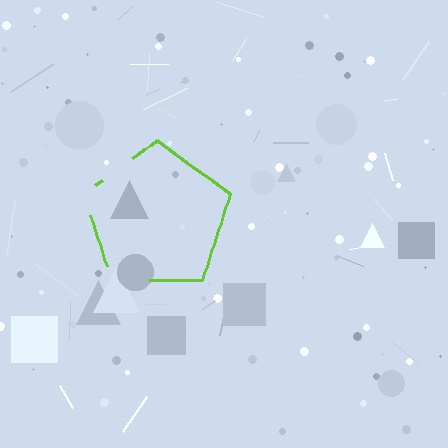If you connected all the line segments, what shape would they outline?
They would outline a pentagon.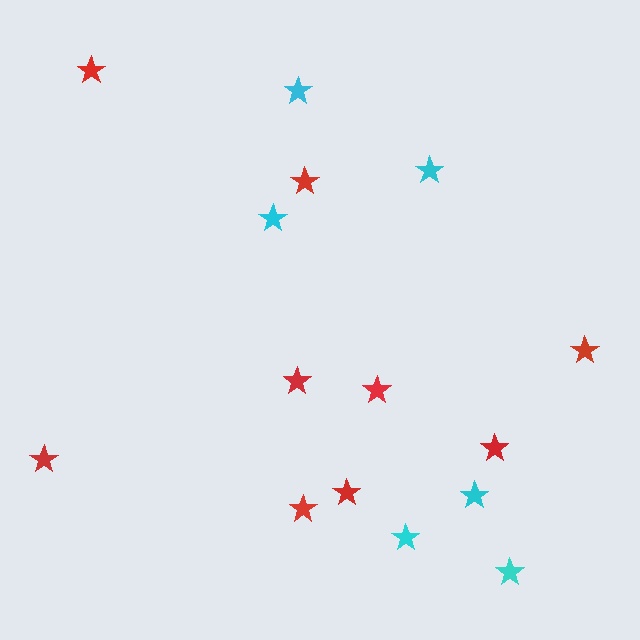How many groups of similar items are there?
There are 2 groups: one group of cyan stars (6) and one group of red stars (9).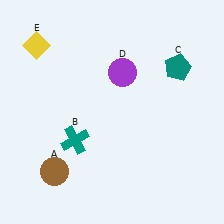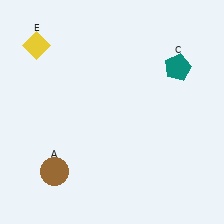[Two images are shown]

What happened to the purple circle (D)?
The purple circle (D) was removed in Image 2. It was in the top-right area of Image 1.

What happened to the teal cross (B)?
The teal cross (B) was removed in Image 2. It was in the bottom-left area of Image 1.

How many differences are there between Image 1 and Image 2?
There are 2 differences between the two images.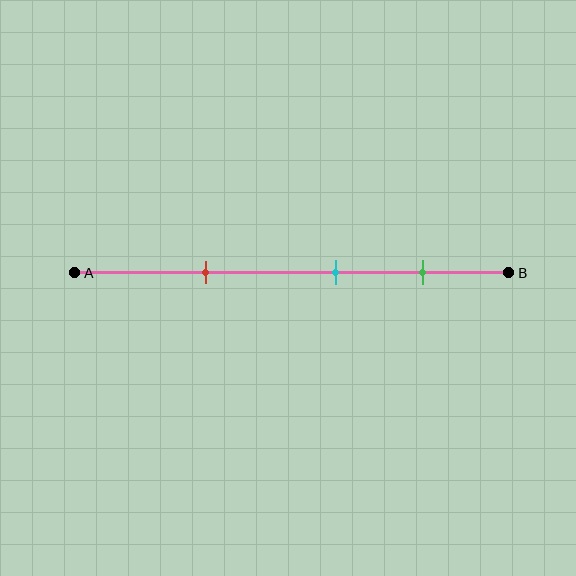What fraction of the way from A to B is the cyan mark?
The cyan mark is approximately 60% (0.6) of the way from A to B.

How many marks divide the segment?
There are 3 marks dividing the segment.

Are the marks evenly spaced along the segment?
Yes, the marks are approximately evenly spaced.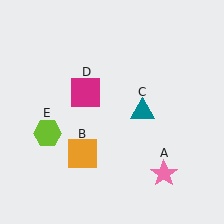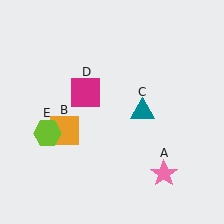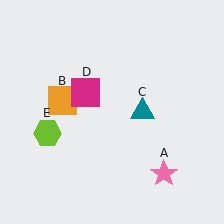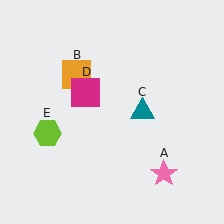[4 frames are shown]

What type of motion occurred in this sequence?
The orange square (object B) rotated clockwise around the center of the scene.